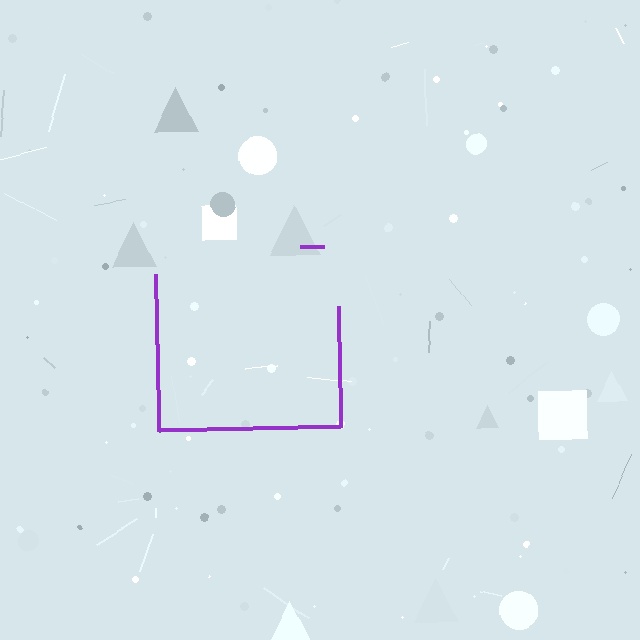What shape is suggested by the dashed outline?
The dashed outline suggests a square.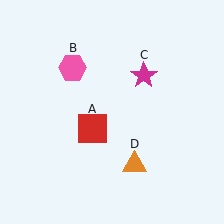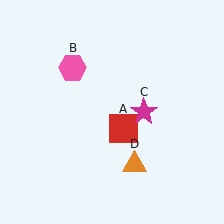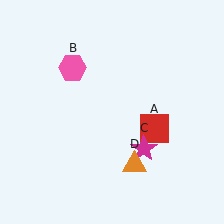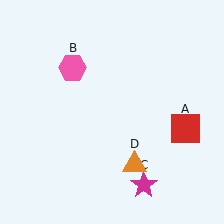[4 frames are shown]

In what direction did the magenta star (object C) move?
The magenta star (object C) moved down.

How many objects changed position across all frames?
2 objects changed position: red square (object A), magenta star (object C).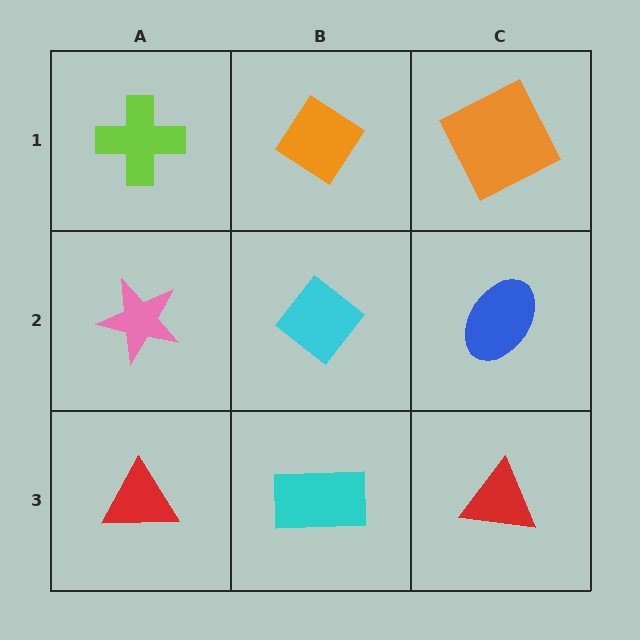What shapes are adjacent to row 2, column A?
A lime cross (row 1, column A), a red triangle (row 3, column A), a cyan diamond (row 2, column B).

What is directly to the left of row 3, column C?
A cyan rectangle.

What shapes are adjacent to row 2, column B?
An orange diamond (row 1, column B), a cyan rectangle (row 3, column B), a pink star (row 2, column A), a blue ellipse (row 2, column C).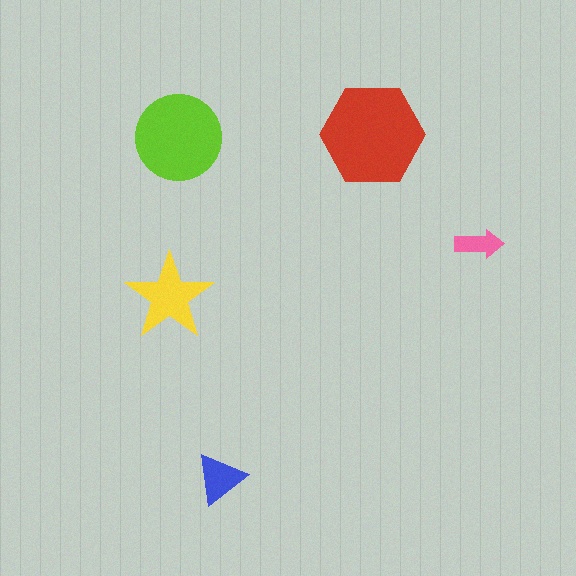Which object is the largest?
The red hexagon.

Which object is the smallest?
The pink arrow.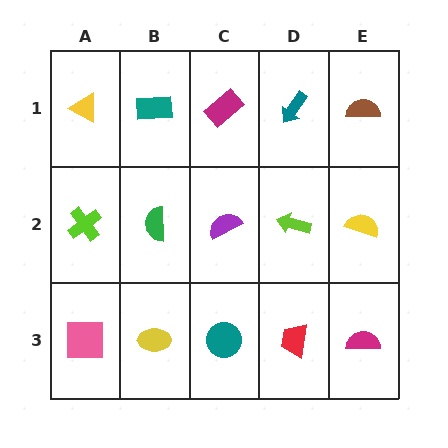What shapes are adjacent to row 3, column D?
A lime arrow (row 2, column D), a teal circle (row 3, column C), a magenta semicircle (row 3, column E).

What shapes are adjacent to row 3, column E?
A yellow semicircle (row 2, column E), a red trapezoid (row 3, column D).